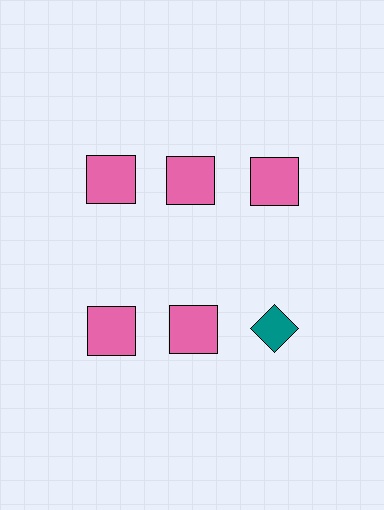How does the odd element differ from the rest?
It differs in both color (teal instead of pink) and shape (diamond instead of square).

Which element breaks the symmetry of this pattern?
The teal diamond in the second row, center column breaks the symmetry. All other shapes are pink squares.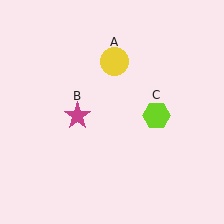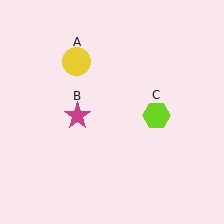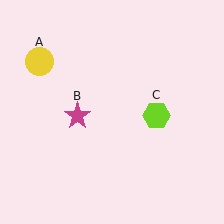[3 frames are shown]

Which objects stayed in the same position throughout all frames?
Magenta star (object B) and lime hexagon (object C) remained stationary.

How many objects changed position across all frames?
1 object changed position: yellow circle (object A).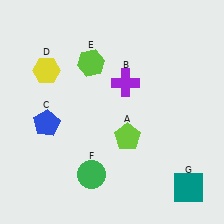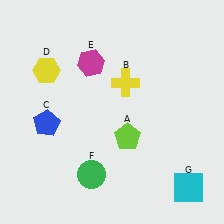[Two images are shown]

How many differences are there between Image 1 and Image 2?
There are 3 differences between the two images.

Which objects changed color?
B changed from purple to yellow. E changed from lime to magenta. G changed from teal to cyan.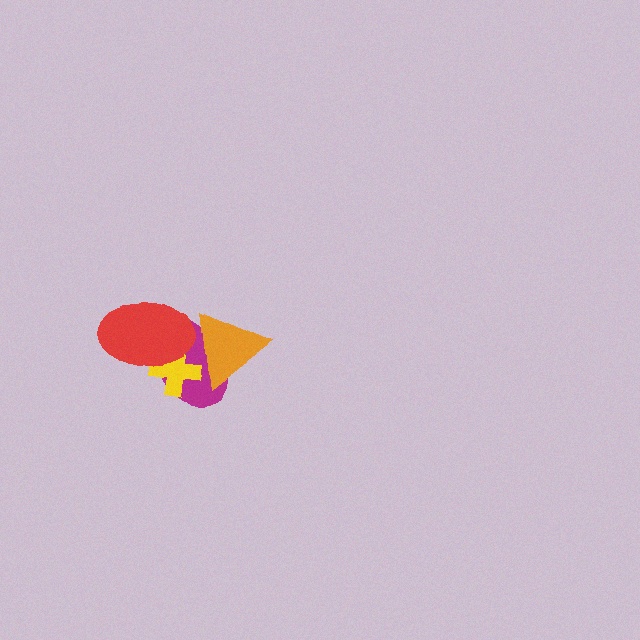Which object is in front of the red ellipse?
The orange triangle is in front of the red ellipse.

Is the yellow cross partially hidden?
Yes, it is partially covered by another shape.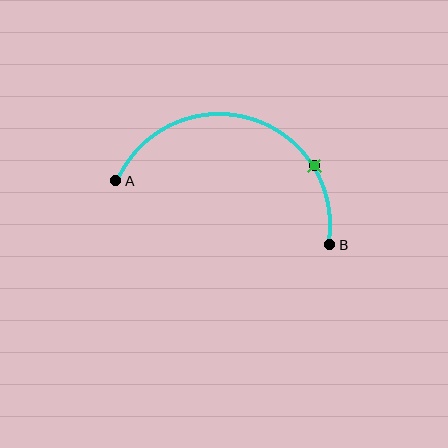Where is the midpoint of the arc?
The arc midpoint is the point on the curve farthest from the straight line joining A and B. It sits above that line.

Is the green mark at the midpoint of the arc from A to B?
No. The green mark lies on the arc but is closer to endpoint B. The arc midpoint would be at the point on the curve equidistant along the arc from both A and B.